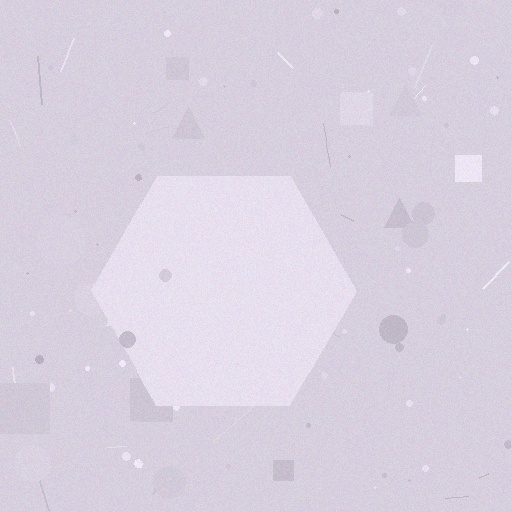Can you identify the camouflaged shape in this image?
The camouflaged shape is a hexagon.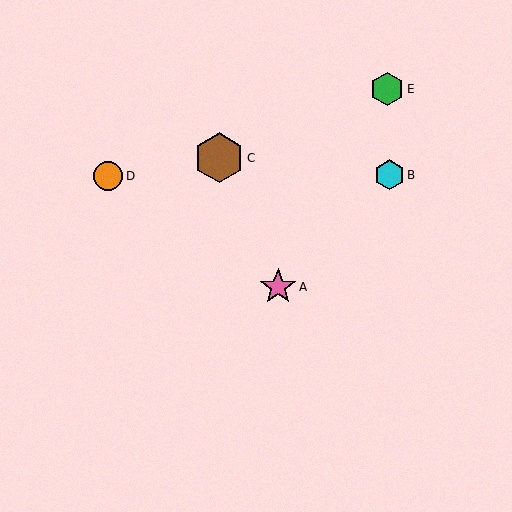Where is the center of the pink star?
The center of the pink star is at (278, 287).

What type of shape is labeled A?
Shape A is a pink star.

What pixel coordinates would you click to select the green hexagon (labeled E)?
Click at (387, 89) to select the green hexagon E.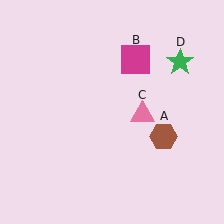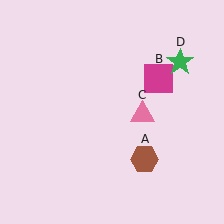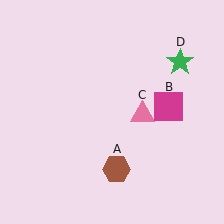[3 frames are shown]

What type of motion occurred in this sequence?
The brown hexagon (object A), magenta square (object B) rotated clockwise around the center of the scene.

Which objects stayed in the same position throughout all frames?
Pink triangle (object C) and green star (object D) remained stationary.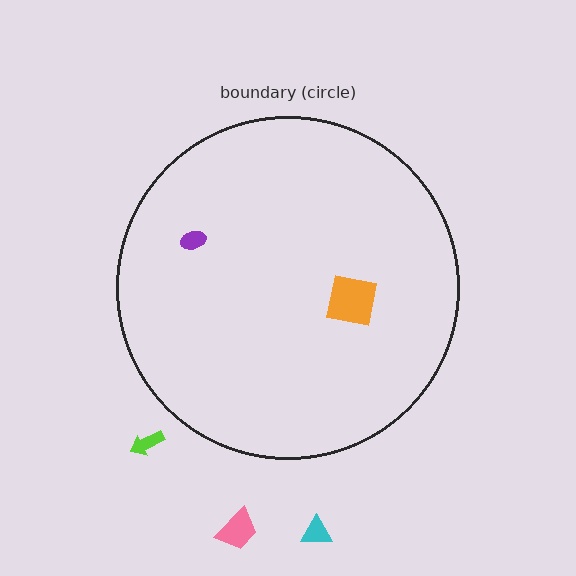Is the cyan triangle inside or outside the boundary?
Outside.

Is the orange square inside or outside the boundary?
Inside.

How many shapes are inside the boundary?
2 inside, 3 outside.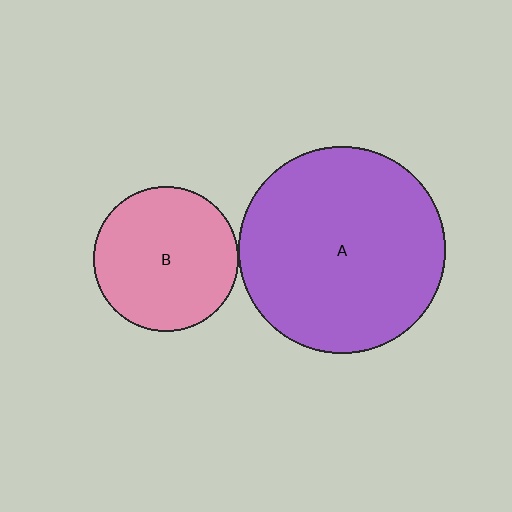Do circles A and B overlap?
Yes.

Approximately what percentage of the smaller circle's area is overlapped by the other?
Approximately 5%.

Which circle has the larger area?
Circle A (purple).